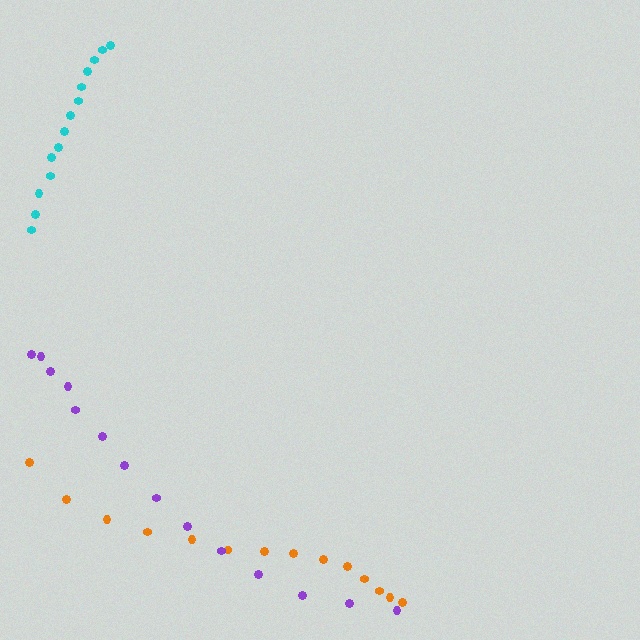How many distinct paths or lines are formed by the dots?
There are 3 distinct paths.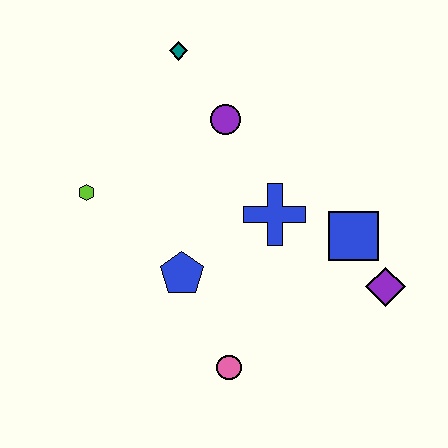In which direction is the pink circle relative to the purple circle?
The pink circle is below the purple circle.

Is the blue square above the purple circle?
No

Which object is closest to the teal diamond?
The purple circle is closest to the teal diamond.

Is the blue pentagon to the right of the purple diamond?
No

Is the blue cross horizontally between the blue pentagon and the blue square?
Yes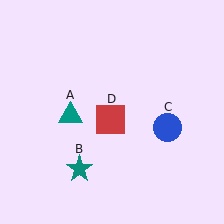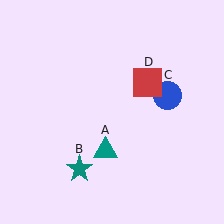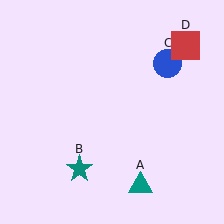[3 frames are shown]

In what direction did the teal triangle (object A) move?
The teal triangle (object A) moved down and to the right.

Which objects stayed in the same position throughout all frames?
Teal star (object B) remained stationary.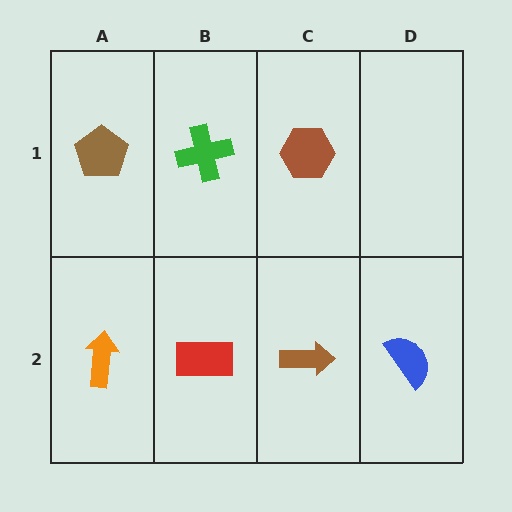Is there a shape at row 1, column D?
No, that cell is empty.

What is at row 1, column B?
A green cross.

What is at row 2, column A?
An orange arrow.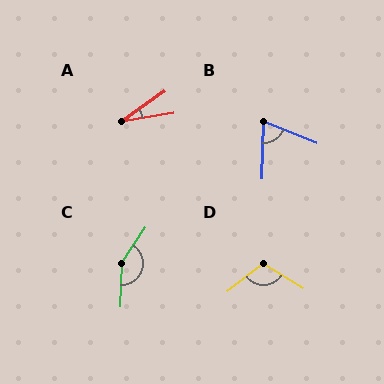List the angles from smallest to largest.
A (26°), B (69°), D (110°), C (147°).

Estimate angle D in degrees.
Approximately 110 degrees.